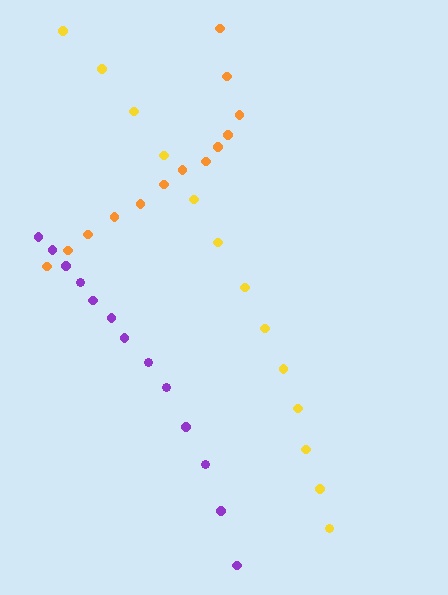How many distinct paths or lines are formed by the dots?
There are 3 distinct paths.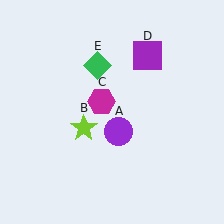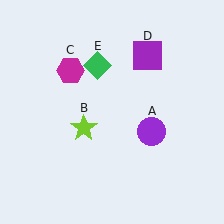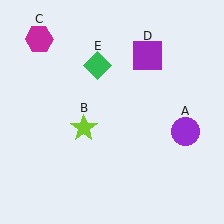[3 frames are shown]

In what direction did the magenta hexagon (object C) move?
The magenta hexagon (object C) moved up and to the left.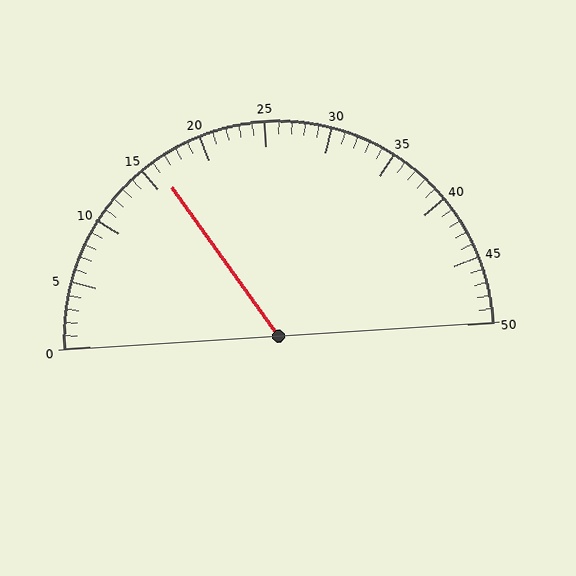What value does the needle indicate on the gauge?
The needle indicates approximately 16.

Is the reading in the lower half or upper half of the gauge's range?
The reading is in the lower half of the range (0 to 50).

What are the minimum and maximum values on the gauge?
The gauge ranges from 0 to 50.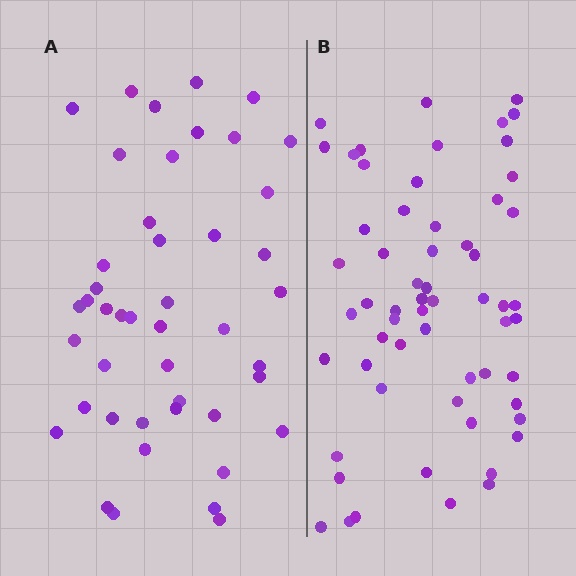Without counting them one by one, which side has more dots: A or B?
Region B (the right region) has more dots.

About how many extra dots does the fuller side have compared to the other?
Region B has approximately 15 more dots than region A.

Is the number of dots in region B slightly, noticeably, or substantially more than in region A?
Region B has noticeably more, but not dramatically so. The ratio is roughly 1.3 to 1.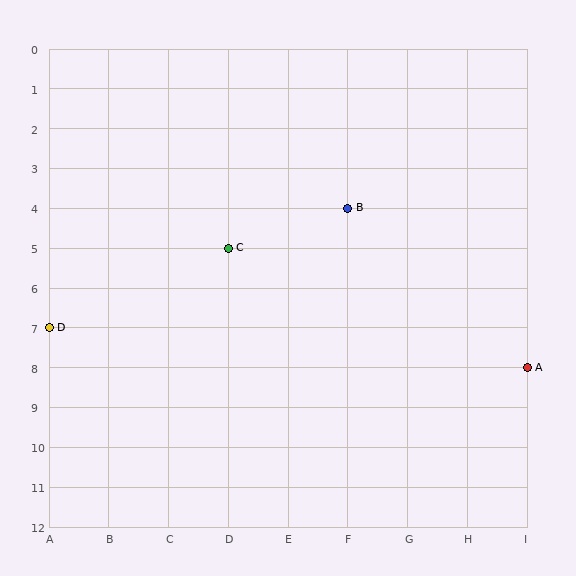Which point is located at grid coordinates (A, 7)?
Point D is at (A, 7).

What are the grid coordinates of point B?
Point B is at grid coordinates (F, 4).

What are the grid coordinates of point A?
Point A is at grid coordinates (I, 8).